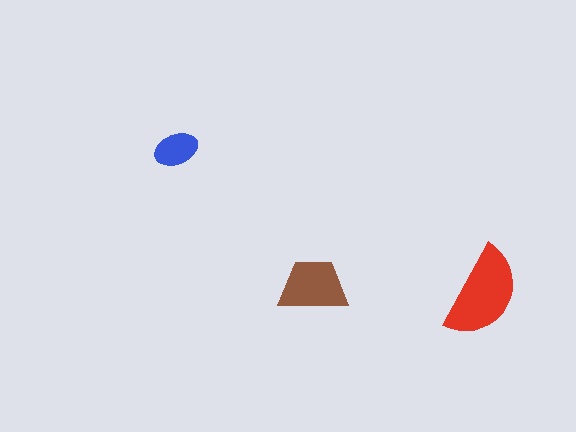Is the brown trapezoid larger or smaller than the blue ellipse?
Larger.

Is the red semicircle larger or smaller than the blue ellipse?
Larger.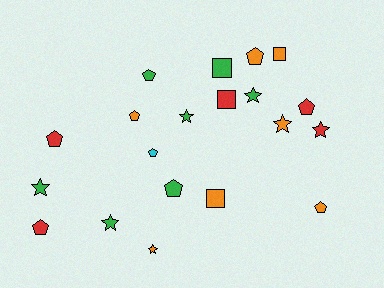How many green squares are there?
There is 1 green square.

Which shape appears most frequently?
Pentagon, with 9 objects.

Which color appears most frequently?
Green, with 7 objects.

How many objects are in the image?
There are 20 objects.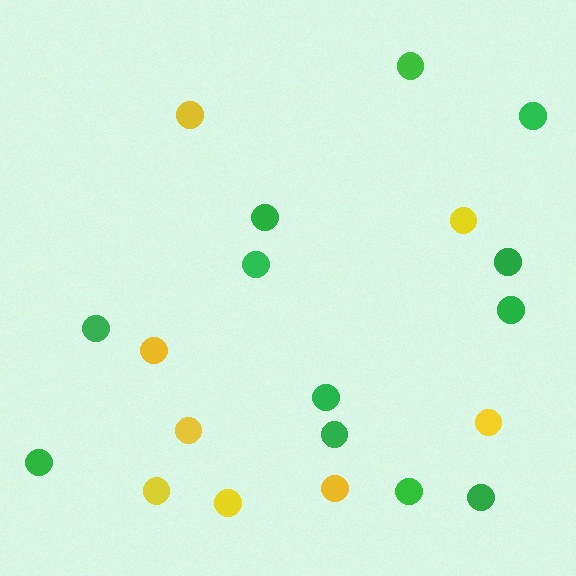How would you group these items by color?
There are 2 groups: one group of yellow circles (8) and one group of green circles (12).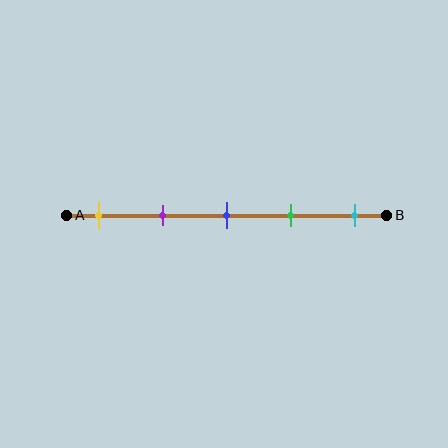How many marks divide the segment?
There are 5 marks dividing the segment.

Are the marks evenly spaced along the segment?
Yes, the marks are approximately evenly spaced.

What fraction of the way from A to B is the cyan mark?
The cyan mark is approximately 90% (0.9) of the way from A to B.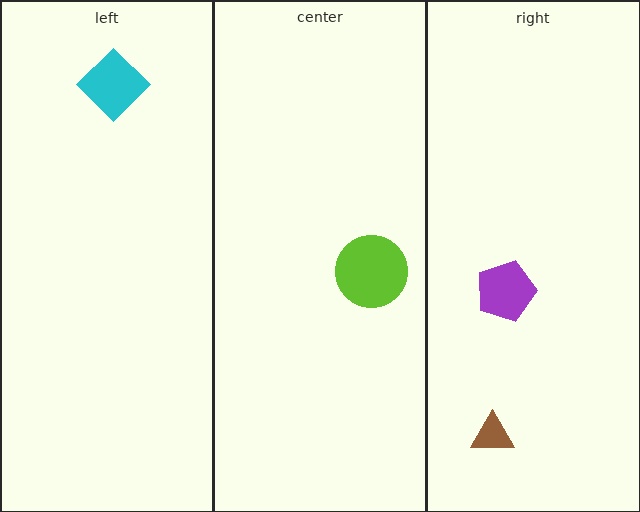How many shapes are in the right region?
2.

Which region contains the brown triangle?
The right region.